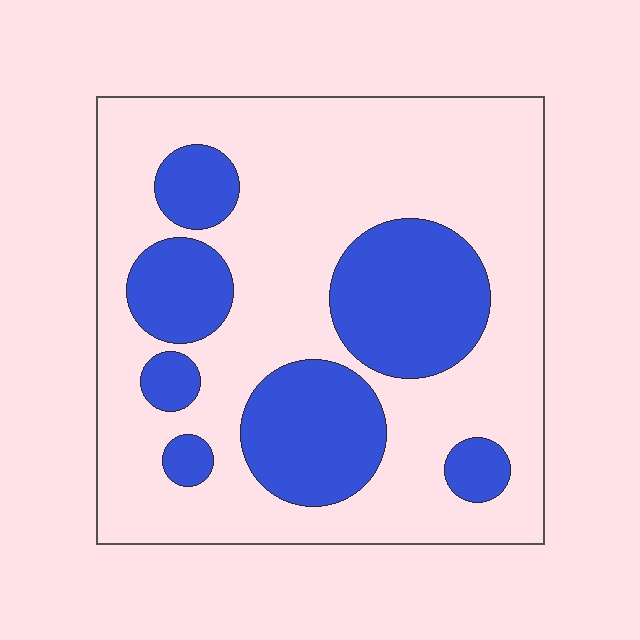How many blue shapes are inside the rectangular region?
7.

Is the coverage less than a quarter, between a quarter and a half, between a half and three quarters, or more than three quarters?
Between a quarter and a half.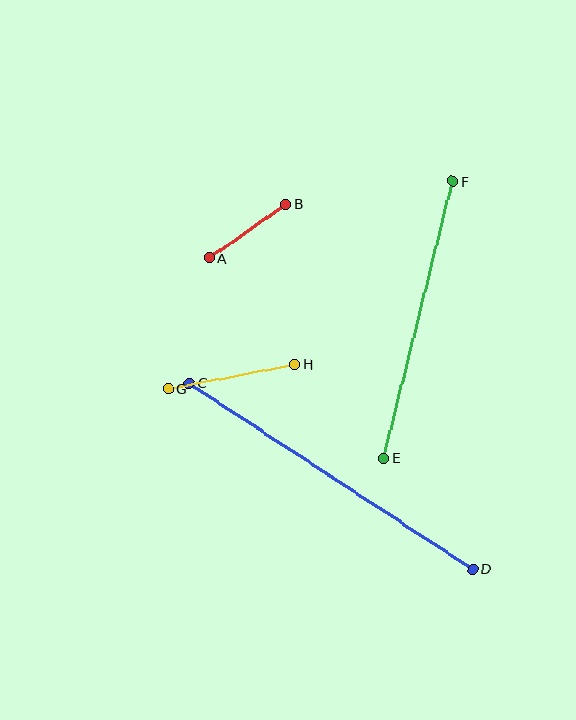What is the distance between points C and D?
The distance is approximately 339 pixels.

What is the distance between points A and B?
The distance is approximately 94 pixels.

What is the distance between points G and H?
The distance is approximately 128 pixels.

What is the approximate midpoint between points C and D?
The midpoint is at approximately (331, 476) pixels.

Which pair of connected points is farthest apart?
Points C and D are farthest apart.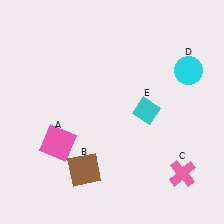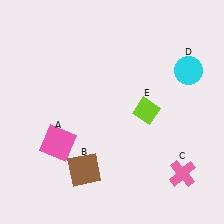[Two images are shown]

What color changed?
The diamond (E) changed from cyan in Image 1 to lime in Image 2.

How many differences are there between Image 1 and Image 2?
There is 1 difference between the two images.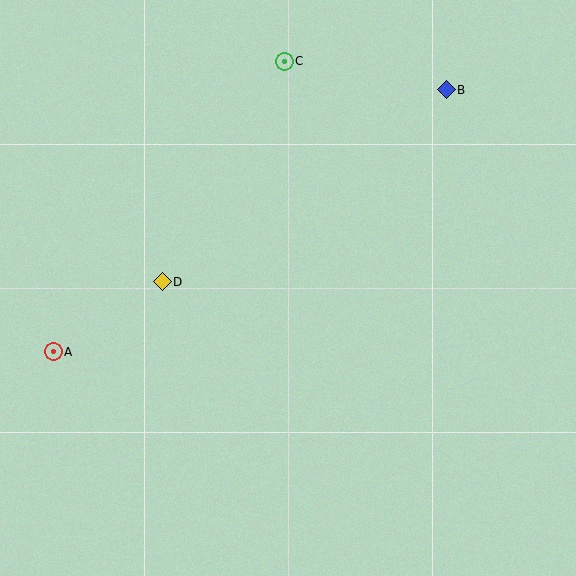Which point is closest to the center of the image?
Point D at (162, 282) is closest to the center.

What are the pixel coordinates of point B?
Point B is at (446, 90).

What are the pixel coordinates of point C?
Point C is at (284, 61).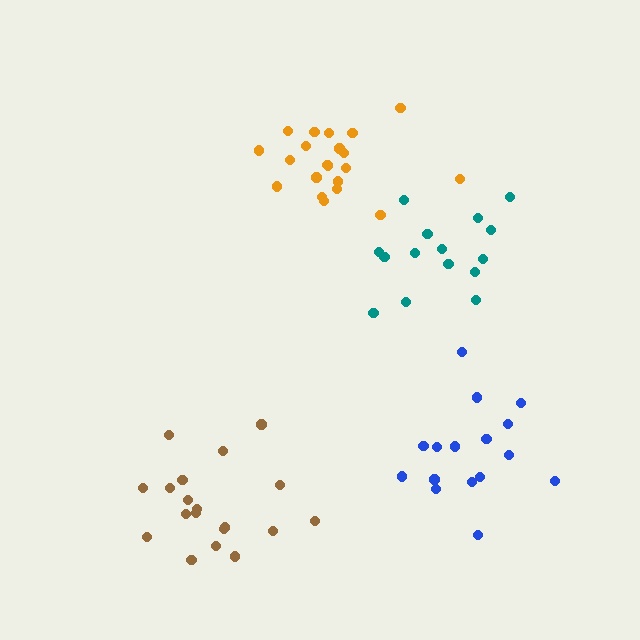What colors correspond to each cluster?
The clusters are colored: teal, blue, orange, brown.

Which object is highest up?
The orange cluster is topmost.